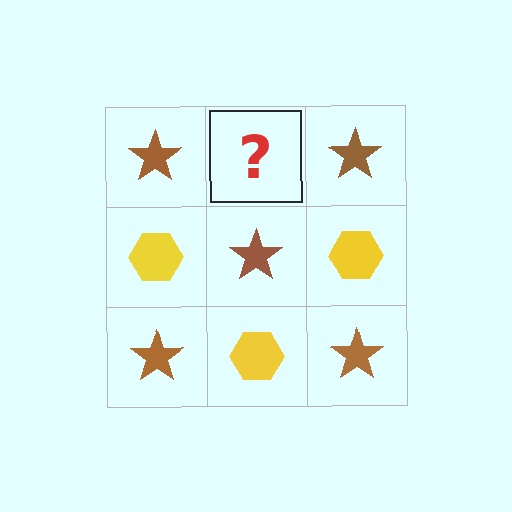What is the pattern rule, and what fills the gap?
The rule is that it alternates brown star and yellow hexagon in a checkerboard pattern. The gap should be filled with a yellow hexagon.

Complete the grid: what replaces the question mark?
The question mark should be replaced with a yellow hexagon.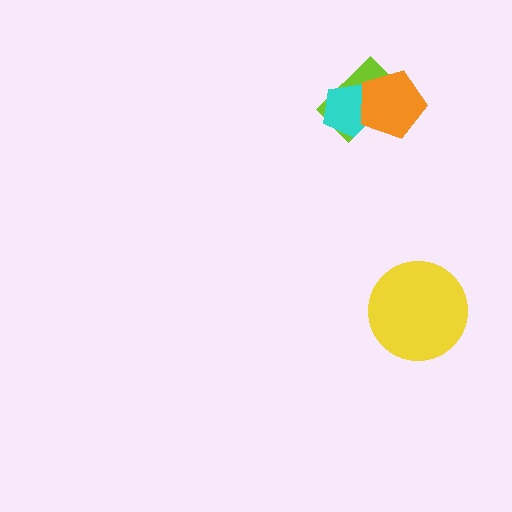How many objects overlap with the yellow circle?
0 objects overlap with the yellow circle.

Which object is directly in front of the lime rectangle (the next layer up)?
The cyan pentagon is directly in front of the lime rectangle.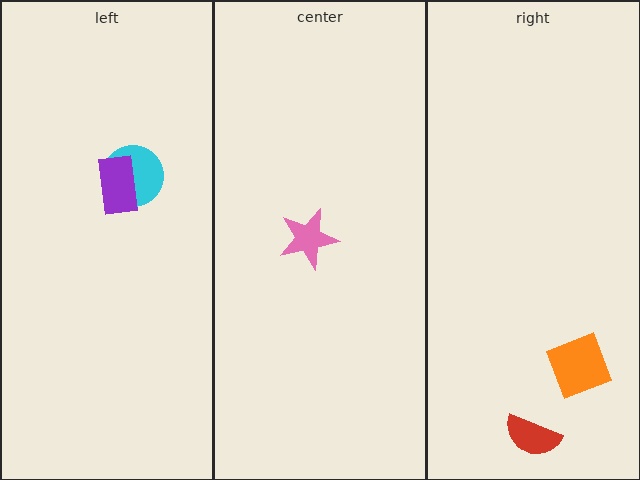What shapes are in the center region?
The pink star.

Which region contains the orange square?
The right region.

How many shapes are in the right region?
2.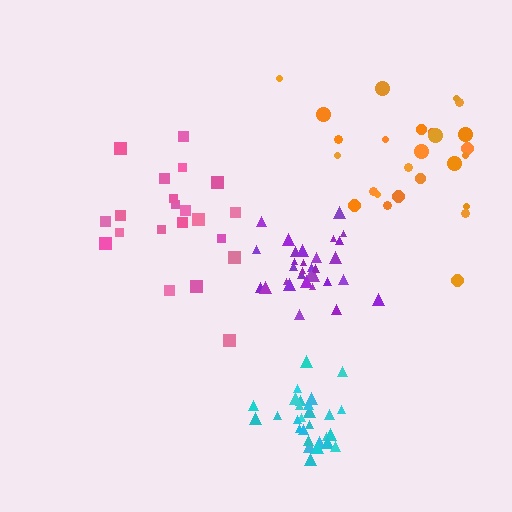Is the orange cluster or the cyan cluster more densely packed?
Cyan.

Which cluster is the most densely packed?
Cyan.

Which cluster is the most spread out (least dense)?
Pink.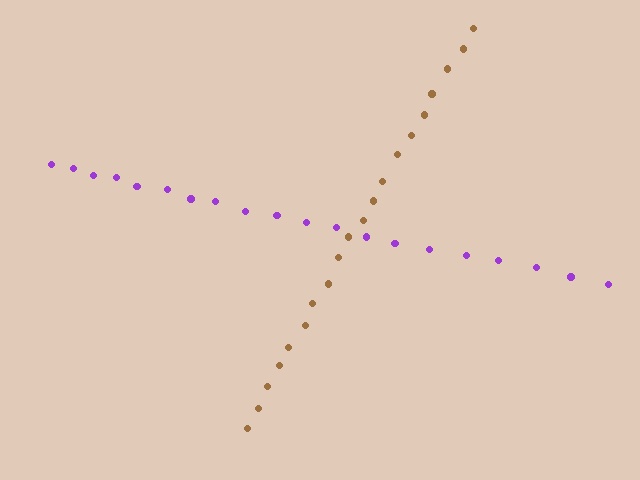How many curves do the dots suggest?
There are 2 distinct paths.